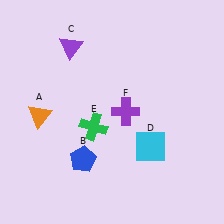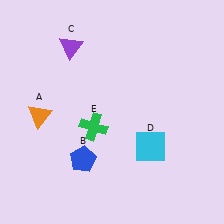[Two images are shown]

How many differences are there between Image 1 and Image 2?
There is 1 difference between the two images.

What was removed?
The purple cross (F) was removed in Image 2.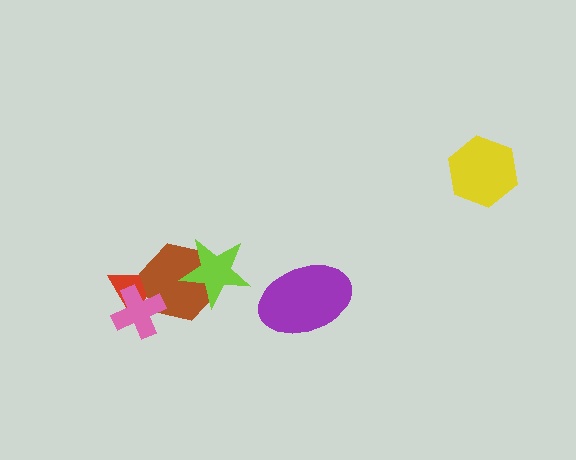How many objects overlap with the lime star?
1 object overlaps with the lime star.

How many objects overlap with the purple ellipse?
0 objects overlap with the purple ellipse.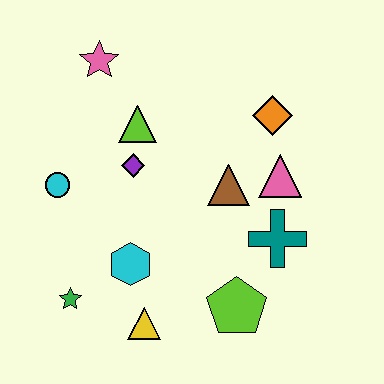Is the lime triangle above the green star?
Yes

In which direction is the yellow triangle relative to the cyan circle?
The yellow triangle is below the cyan circle.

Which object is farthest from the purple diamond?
The lime pentagon is farthest from the purple diamond.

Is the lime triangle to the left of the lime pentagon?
Yes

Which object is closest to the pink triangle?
The brown triangle is closest to the pink triangle.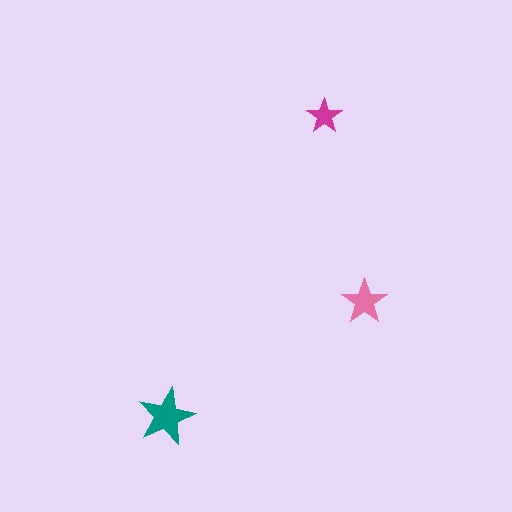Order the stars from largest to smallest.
the teal one, the pink one, the magenta one.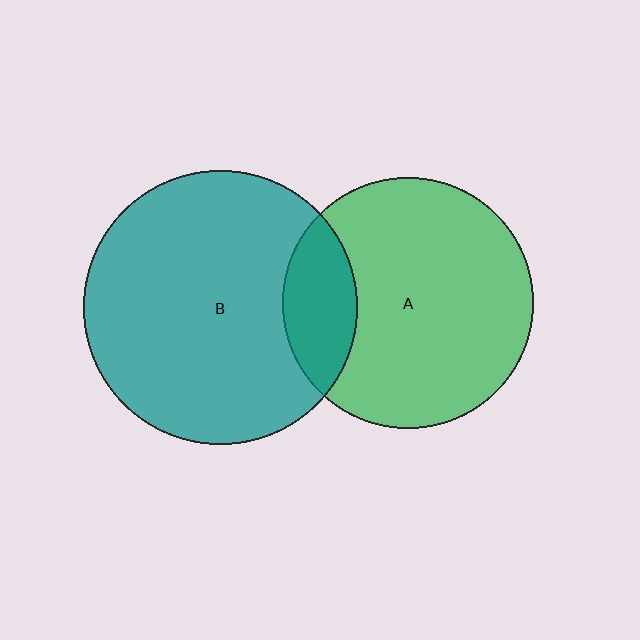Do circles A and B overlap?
Yes.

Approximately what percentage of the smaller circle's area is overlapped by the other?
Approximately 20%.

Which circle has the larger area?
Circle B (teal).